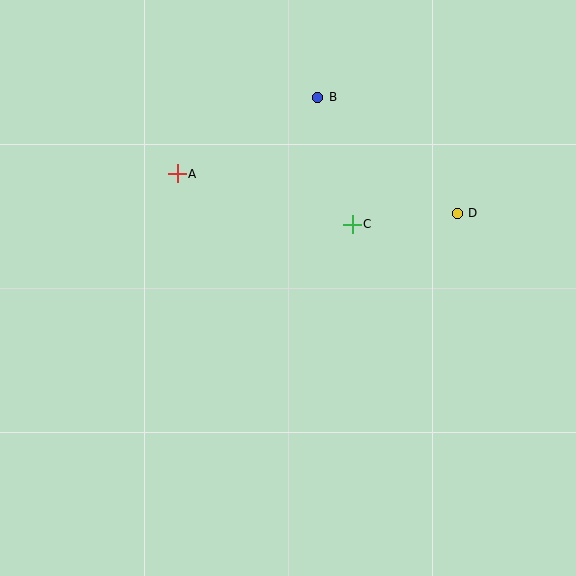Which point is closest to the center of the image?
Point C at (352, 224) is closest to the center.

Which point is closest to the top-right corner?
Point D is closest to the top-right corner.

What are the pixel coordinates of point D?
Point D is at (457, 213).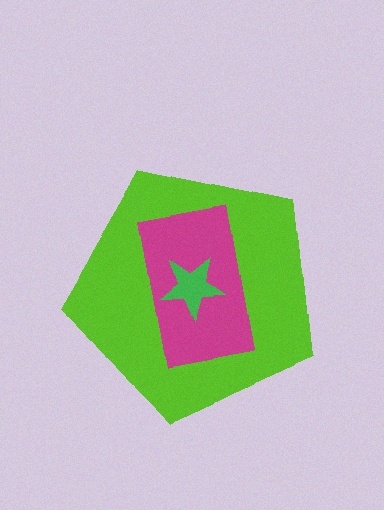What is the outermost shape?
The lime pentagon.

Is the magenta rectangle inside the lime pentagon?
Yes.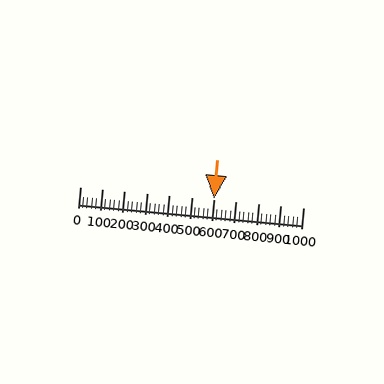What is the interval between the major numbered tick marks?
The major tick marks are spaced 100 units apart.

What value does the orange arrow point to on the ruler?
The orange arrow points to approximately 602.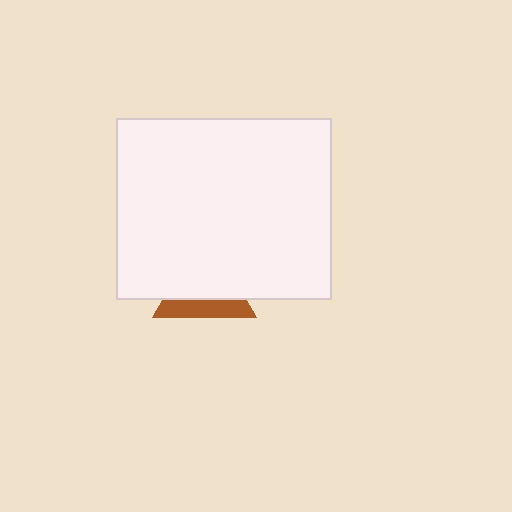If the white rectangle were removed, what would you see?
You would see the complete brown triangle.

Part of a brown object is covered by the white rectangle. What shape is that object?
It is a triangle.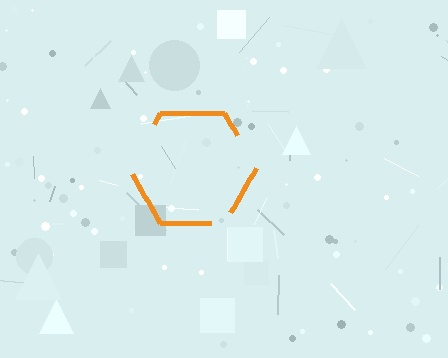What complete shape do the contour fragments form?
The contour fragments form a hexagon.